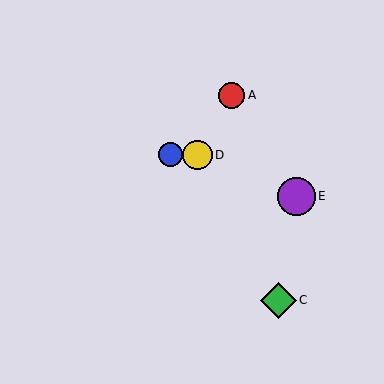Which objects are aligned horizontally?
Objects B, D are aligned horizontally.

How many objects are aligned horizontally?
2 objects (B, D) are aligned horizontally.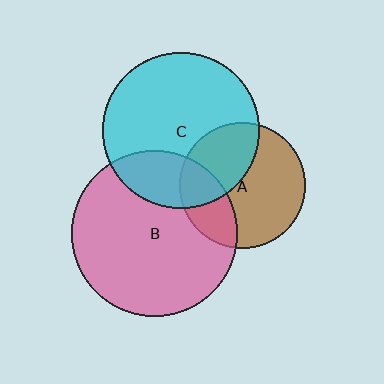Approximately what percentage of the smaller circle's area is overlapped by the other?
Approximately 25%.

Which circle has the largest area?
Circle B (pink).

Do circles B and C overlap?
Yes.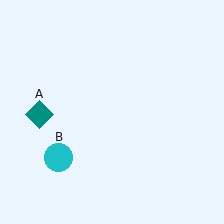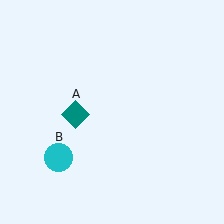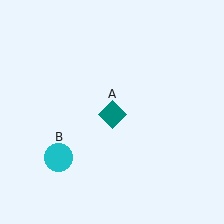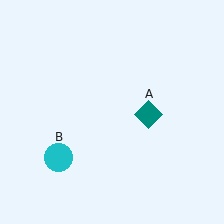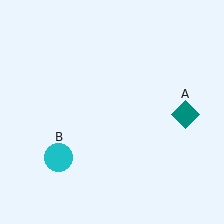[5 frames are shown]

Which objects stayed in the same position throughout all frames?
Cyan circle (object B) remained stationary.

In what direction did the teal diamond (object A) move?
The teal diamond (object A) moved right.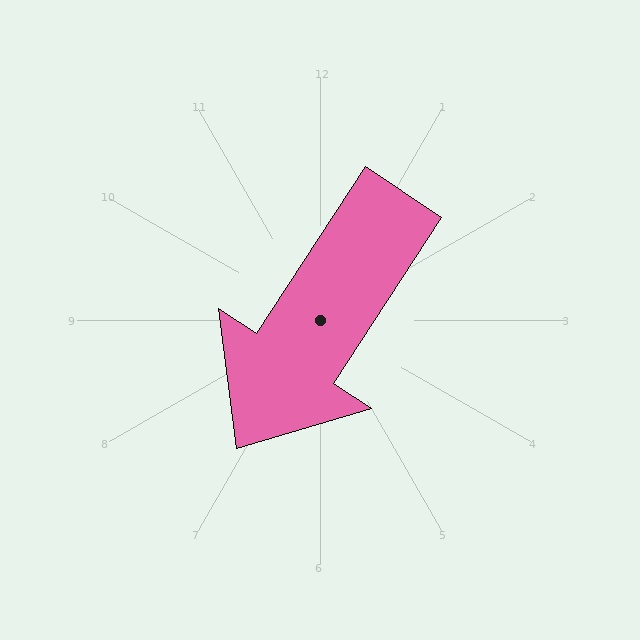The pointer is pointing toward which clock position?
Roughly 7 o'clock.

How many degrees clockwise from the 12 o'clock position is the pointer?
Approximately 213 degrees.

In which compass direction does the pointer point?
Southwest.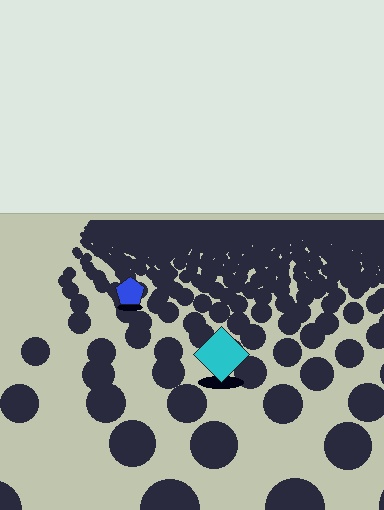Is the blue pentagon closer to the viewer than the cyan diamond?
No. The cyan diamond is closer — you can tell from the texture gradient: the ground texture is coarser near it.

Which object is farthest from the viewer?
The blue pentagon is farthest from the viewer. It appears smaller and the ground texture around it is denser.